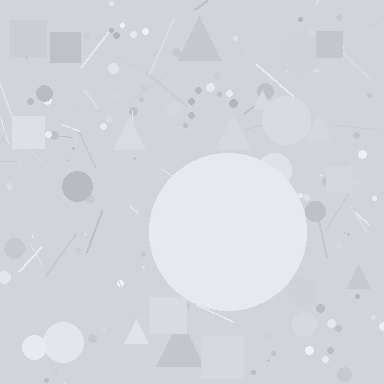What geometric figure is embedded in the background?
A circle is embedded in the background.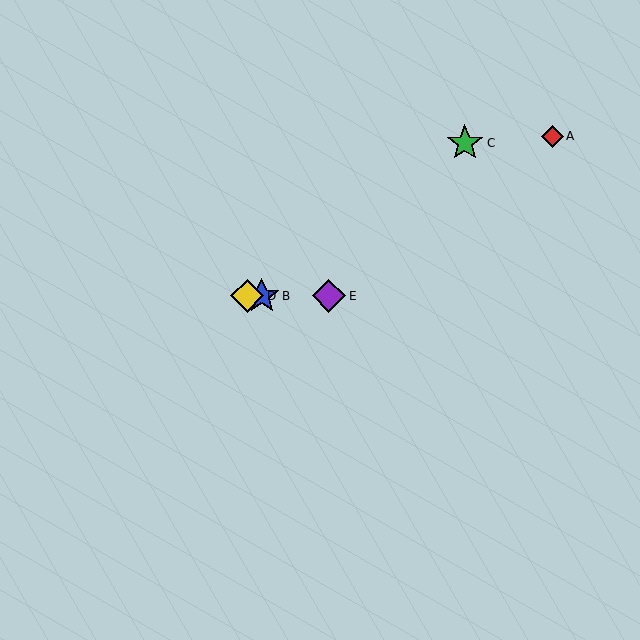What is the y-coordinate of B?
Object B is at y≈296.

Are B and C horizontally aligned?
No, B is at y≈296 and C is at y≈143.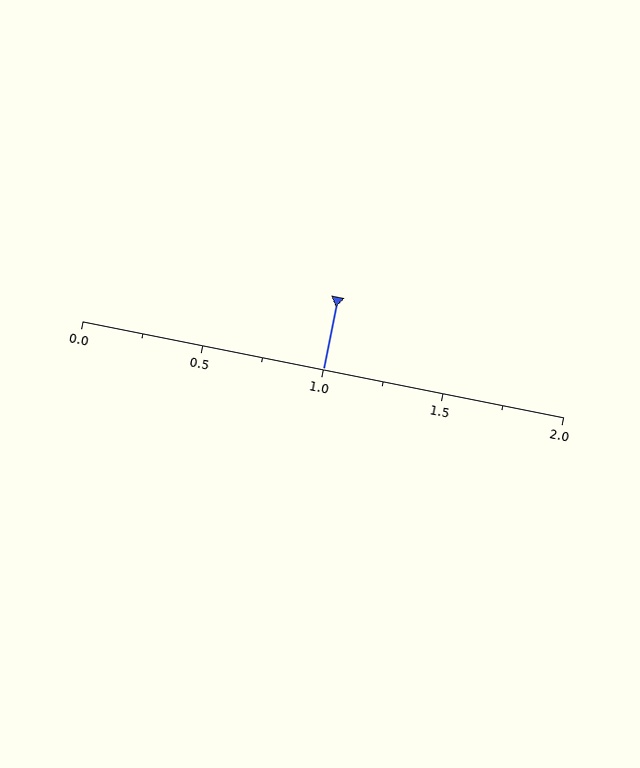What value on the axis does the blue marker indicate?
The marker indicates approximately 1.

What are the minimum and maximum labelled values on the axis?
The axis runs from 0.0 to 2.0.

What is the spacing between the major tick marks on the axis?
The major ticks are spaced 0.5 apart.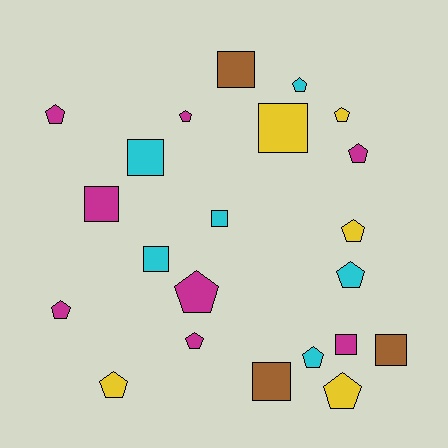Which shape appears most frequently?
Pentagon, with 13 objects.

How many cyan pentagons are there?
There are 3 cyan pentagons.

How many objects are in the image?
There are 22 objects.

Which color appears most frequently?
Magenta, with 8 objects.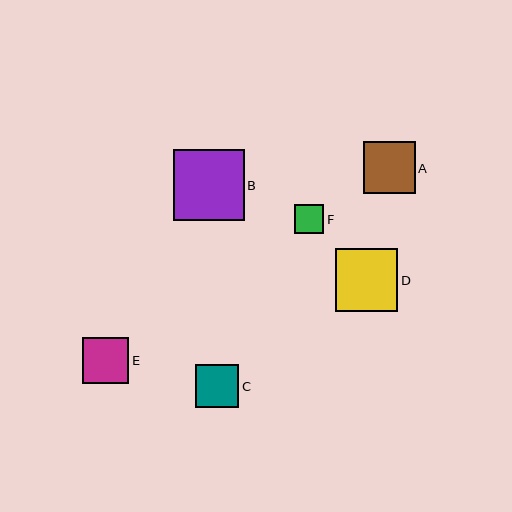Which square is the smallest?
Square F is the smallest with a size of approximately 29 pixels.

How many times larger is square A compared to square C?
Square A is approximately 1.2 times the size of square C.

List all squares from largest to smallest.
From largest to smallest: B, D, A, E, C, F.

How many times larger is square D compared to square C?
Square D is approximately 1.4 times the size of square C.